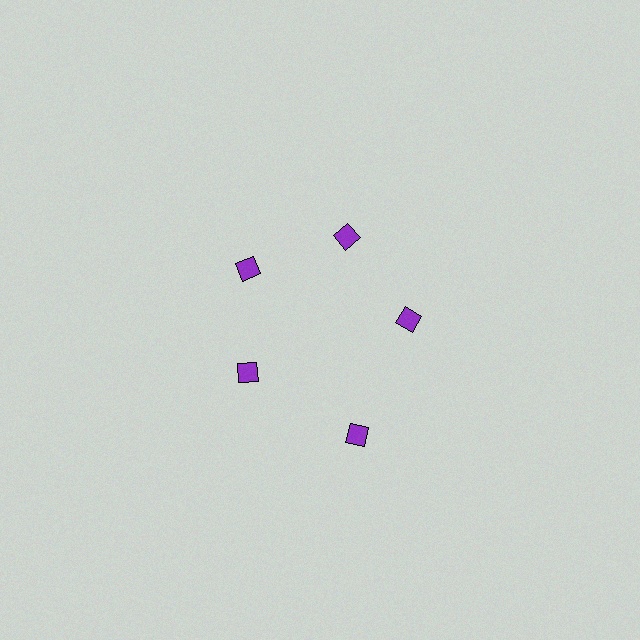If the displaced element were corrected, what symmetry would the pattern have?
It would have 5-fold rotational symmetry — the pattern would map onto itself every 72 degrees.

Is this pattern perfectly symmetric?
No. The 5 purple diamonds are arranged in a ring, but one element near the 5 o'clock position is pushed outward from the center, breaking the 5-fold rotational symmetry.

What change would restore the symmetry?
The symmetry would be restored by moving it inward, back onto the ring so that all 5 diamonds sit at equal angles and equal distance from the center.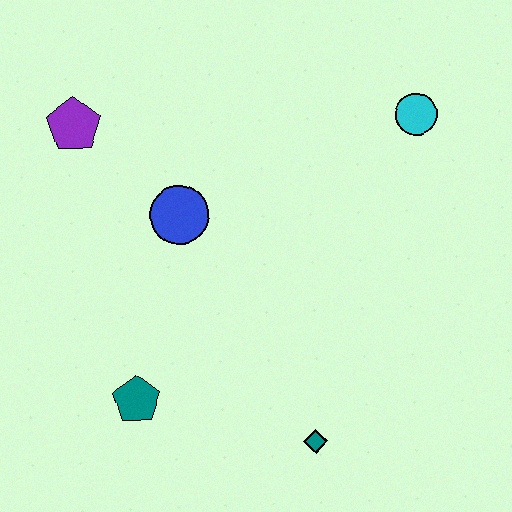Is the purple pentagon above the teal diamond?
Yes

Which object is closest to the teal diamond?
The teal pentagon is closest to the teal diamond.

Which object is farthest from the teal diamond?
The purple pentagon is farthest from the teal diamond.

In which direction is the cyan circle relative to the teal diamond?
The cyan circle is above the teal diamond.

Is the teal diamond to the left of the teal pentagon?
No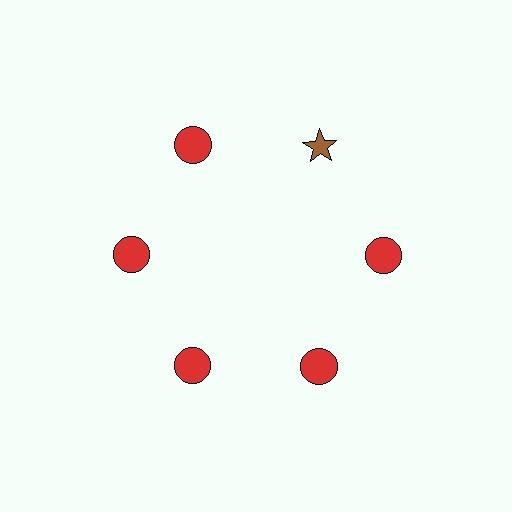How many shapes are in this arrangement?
There are 6 shapes arranged in a ring pattern.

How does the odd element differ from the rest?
It differs in both color (brown instead of red) and shape (star instead of circle).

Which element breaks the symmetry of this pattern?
The brown star at roughly the 1 o'clock position breaks the symmetry. All other shapes are red circles.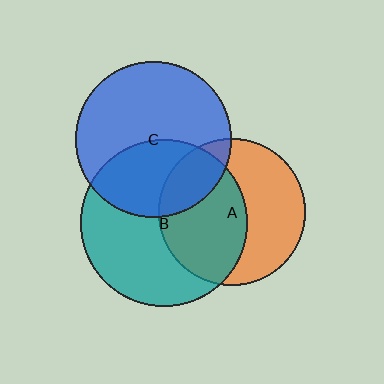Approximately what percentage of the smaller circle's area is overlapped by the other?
Approximately 40%.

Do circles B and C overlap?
Yes.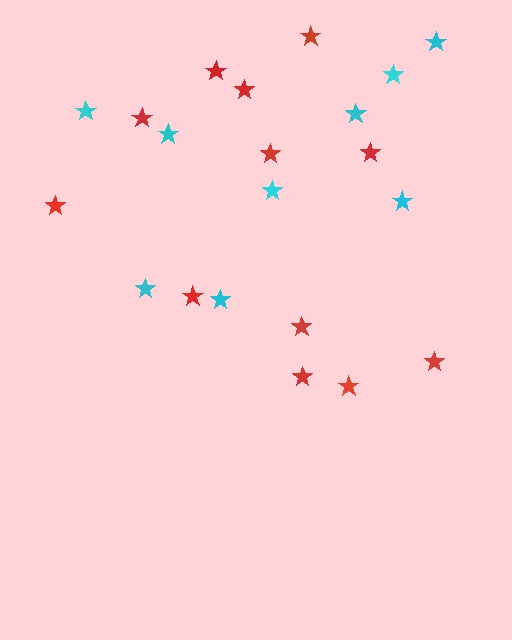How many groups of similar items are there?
There are 2 groups: one group of red stars (12) and one group of cyan stars (9).